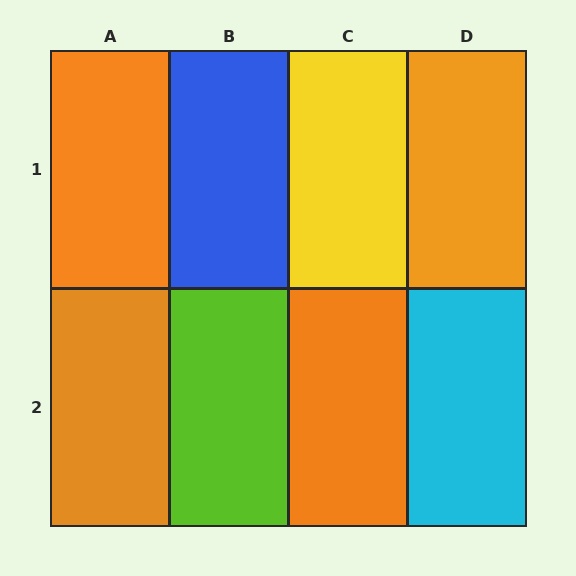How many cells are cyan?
1 cell is cyan.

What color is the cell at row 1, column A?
Orange.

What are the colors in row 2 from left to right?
Orange, lime, orange, cyan.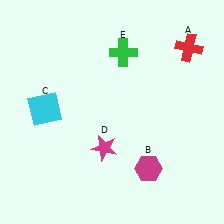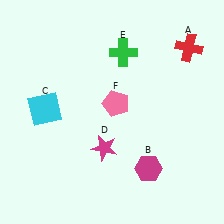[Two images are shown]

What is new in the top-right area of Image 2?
A pink pentagon (F) was added in the top-right area of Image 2.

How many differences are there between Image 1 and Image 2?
There is 1 difference between the two images.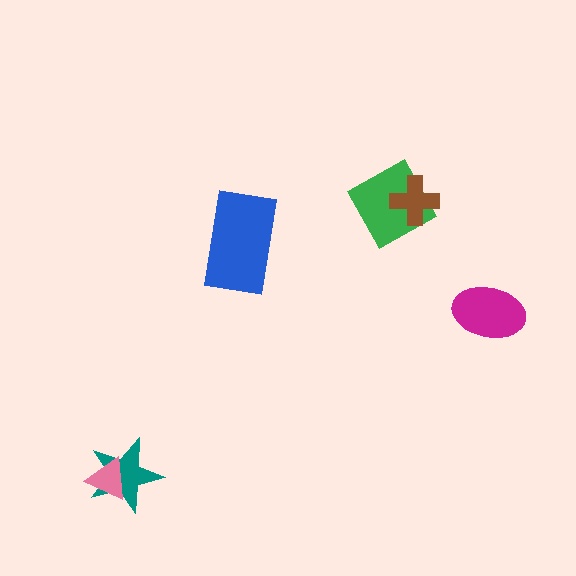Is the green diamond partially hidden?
Yes, it is partially covered by another shape.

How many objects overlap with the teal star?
1 object overlaps with the teal star.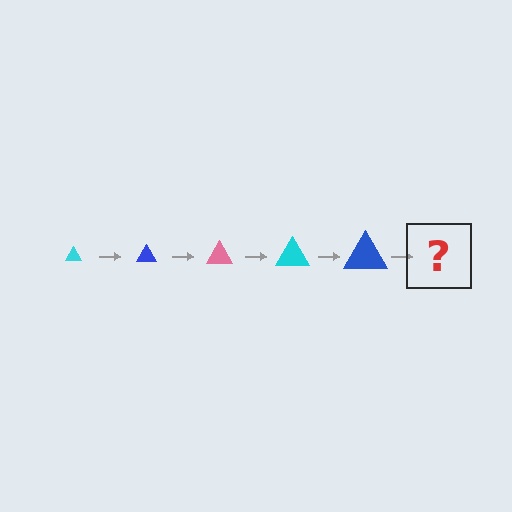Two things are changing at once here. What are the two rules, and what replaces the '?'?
The two rules are that the triangle grows larger each step and the color cycles through cyan, blue, and pink. The '?' should be a pink triangle, larger than the previous one.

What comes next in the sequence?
The next element should be a pink triangle, larger than the previous one.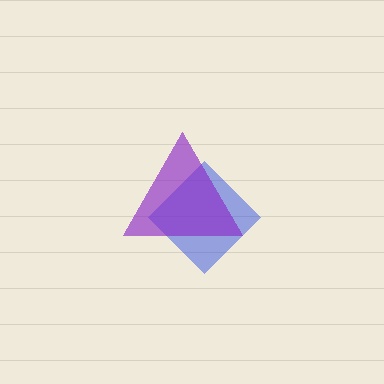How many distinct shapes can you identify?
There are 2 distinct shapes: a blue diamond, a purple triangle.